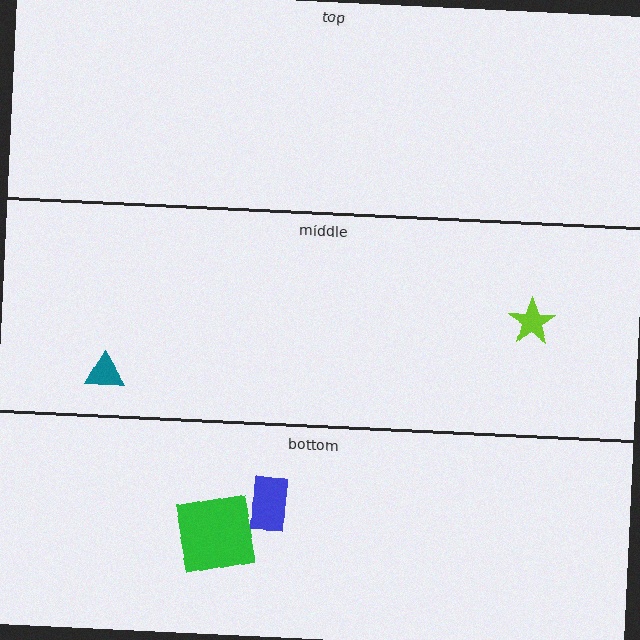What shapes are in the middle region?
The teal triangle, the lime star.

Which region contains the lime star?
The middle region.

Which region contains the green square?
The bottom region.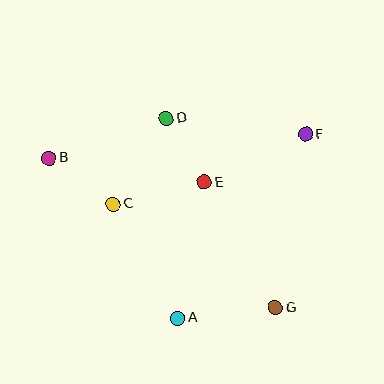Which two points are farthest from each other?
Points B and G are farthest from each other.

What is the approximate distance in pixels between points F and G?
The distance between F and G is approximately 176 pixels.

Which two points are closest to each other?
Points D and E are closest to each other.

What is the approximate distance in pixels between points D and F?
The distance between D and F is approximately 140 pixels.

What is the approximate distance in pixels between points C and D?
The distance between C and D is approximately 101 pixels.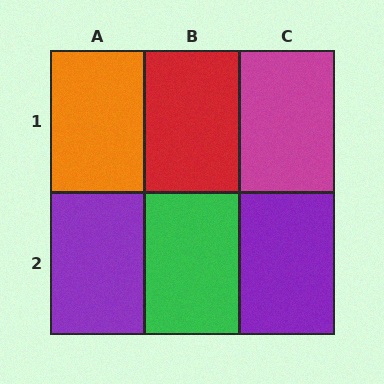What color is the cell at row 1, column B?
Red.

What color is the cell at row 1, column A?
Orange.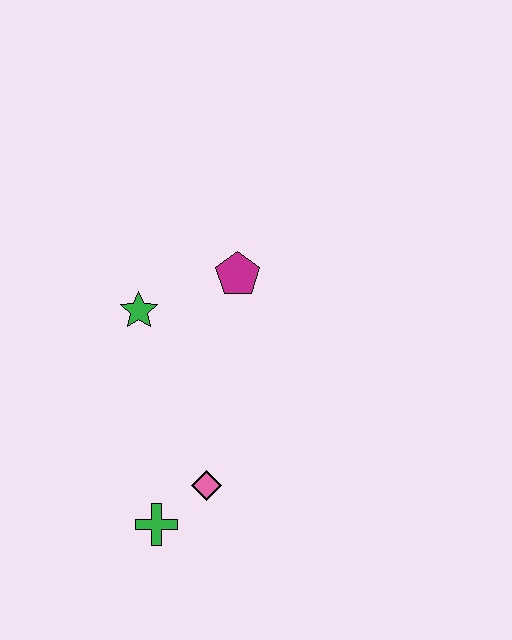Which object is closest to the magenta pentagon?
The green star is closest to the magenta pentagon.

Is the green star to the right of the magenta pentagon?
No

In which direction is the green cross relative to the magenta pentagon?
The green cross is below the magenta pentagon.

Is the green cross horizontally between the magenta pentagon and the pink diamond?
No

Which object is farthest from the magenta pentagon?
The green cross is farthest from the magenta pentagon.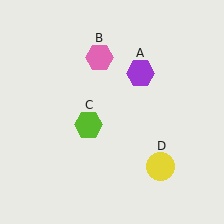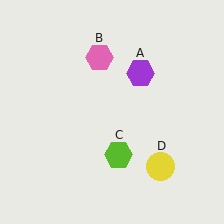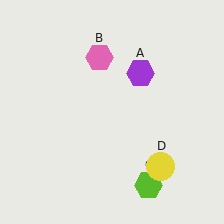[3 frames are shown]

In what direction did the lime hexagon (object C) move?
The lime hexagon (object C) moved down and to the right.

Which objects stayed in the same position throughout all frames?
Purple hexagon (object A) and pink hexagon (object B) and yellow circle (object D) remained stationary.